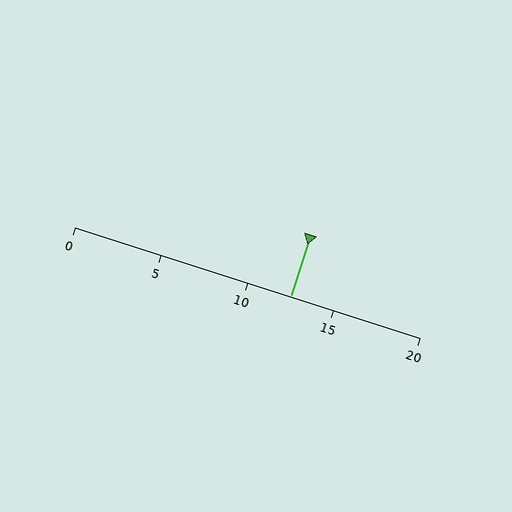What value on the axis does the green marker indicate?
The marker indicates approximately 12.5.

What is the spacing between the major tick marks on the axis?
The major ticks are spaced 5 apart.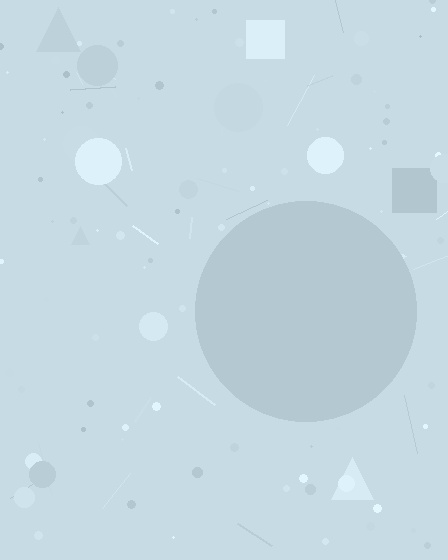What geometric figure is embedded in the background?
A circle is embedded in the background.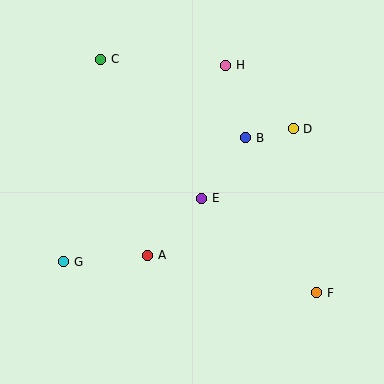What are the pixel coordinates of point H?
Point H is at (226, 65).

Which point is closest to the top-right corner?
Point D is closest to the top-right corner.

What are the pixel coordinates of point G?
Point G is at (64, 262).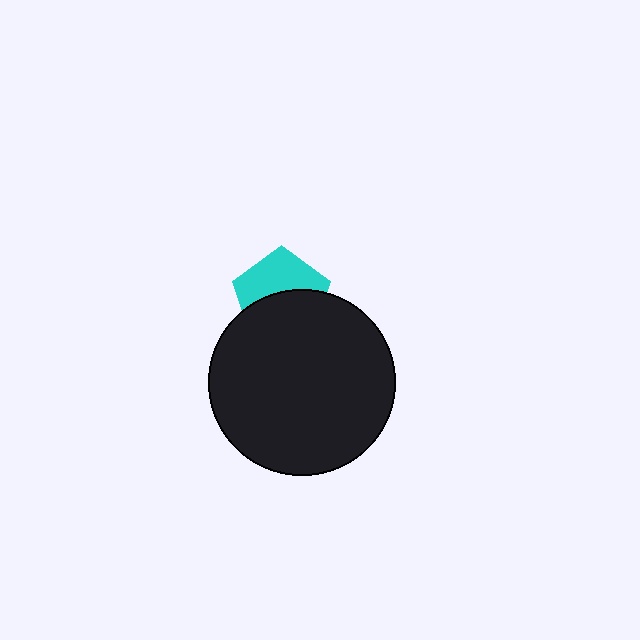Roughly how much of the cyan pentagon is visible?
About half of it is visible (roughly 48%).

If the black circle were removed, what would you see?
You would see the complete cyan pentagon.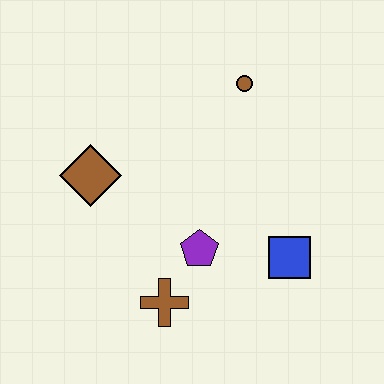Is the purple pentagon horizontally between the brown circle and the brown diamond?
Yes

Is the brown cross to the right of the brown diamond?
Yes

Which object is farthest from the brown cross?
The brown circle is farthest from the brown cross.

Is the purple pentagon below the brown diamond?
Yes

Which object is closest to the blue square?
The purple pentagon is closest to the blue square.